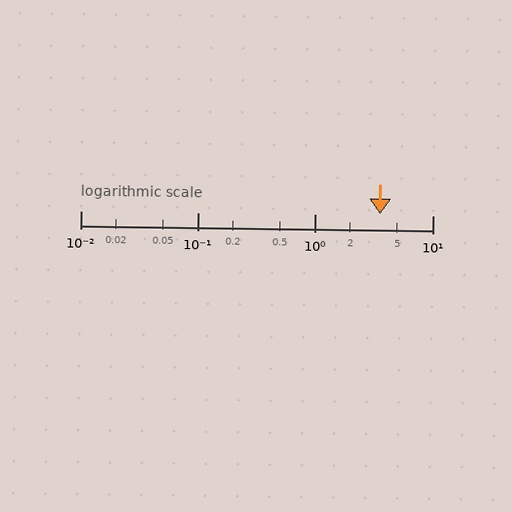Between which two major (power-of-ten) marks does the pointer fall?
The pointer is between 1 and 10.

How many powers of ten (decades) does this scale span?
The scale spans 3 decades, from 0.01 to 10.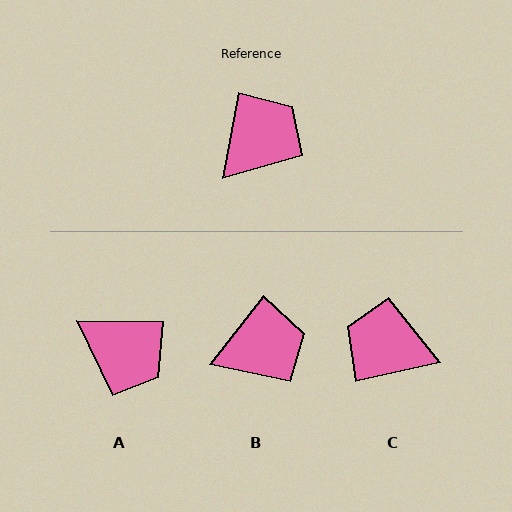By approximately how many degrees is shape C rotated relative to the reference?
Approximately 113 degrees counter-clockwise.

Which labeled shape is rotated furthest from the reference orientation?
C, about 113 degrees away.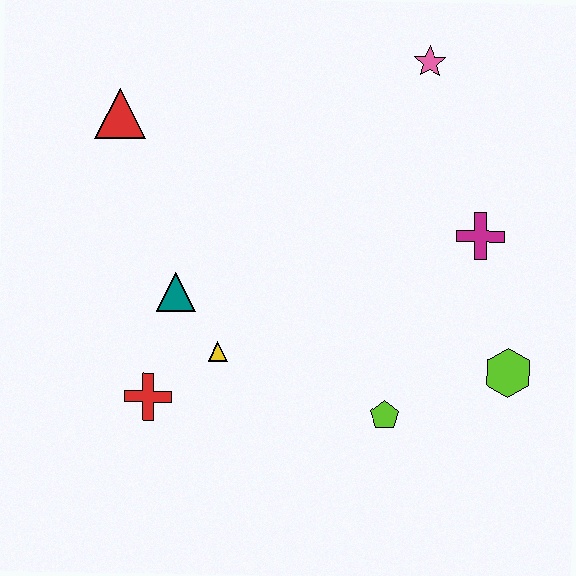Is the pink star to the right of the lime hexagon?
No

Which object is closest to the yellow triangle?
The teal triangle is closest to the yellow triangle.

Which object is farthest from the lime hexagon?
The red triangle is farthest from the lime hexagon.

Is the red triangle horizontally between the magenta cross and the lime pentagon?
No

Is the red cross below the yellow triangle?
Yes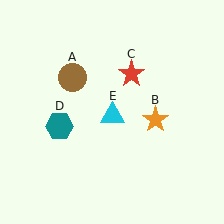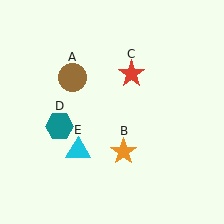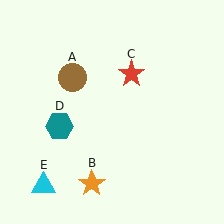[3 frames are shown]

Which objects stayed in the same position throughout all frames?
Brown circle (object A) and red star (object C) and teal hexagon (object D) remained stationary.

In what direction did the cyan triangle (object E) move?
The cyan triangle (object E) moved down and to the left.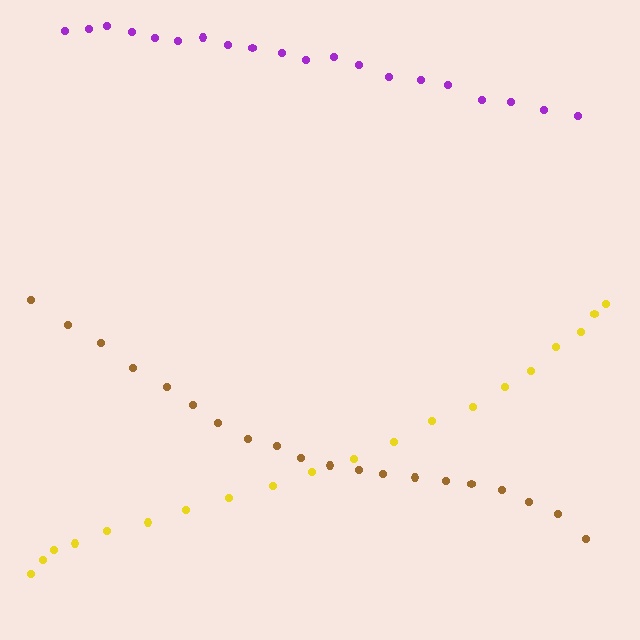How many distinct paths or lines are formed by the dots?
There are 3 distinct paths.